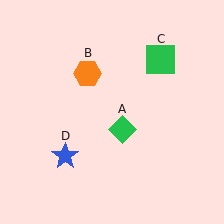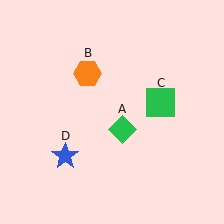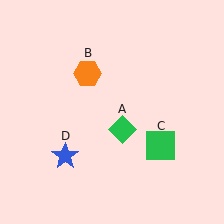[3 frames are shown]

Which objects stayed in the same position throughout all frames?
Green diamond (object A) and orange hexagon (object B) and blue star (object D) remained stationary.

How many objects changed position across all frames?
1 object changed position: green square (object C).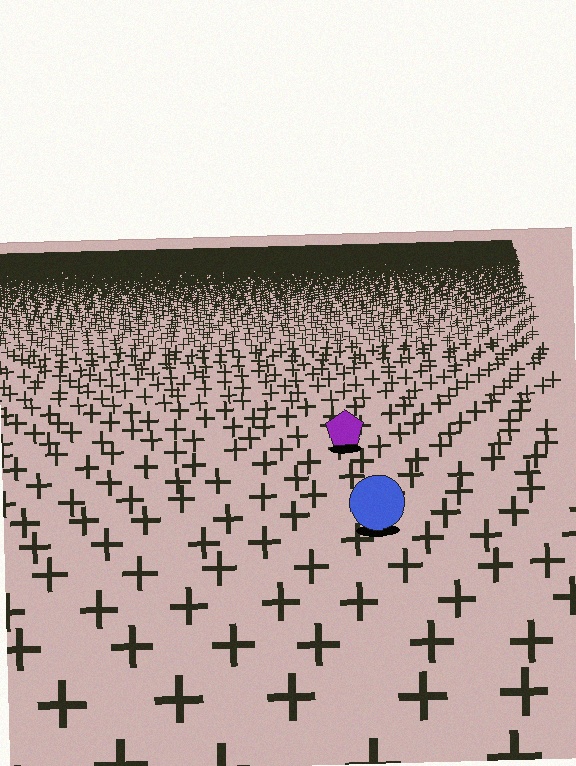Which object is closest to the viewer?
The blue circle is closest. The texture marks near it are larger and more spread out.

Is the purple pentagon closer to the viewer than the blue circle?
No. The blue circle is closer — you can tell from the texture gradient: the ground texture is coarser near it.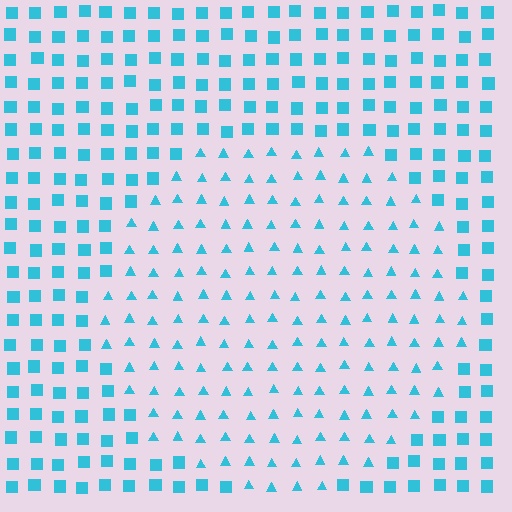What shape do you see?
I see a circle.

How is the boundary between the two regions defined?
The boundary is defined by a change in element shape: triangles inside vs. squares outside. All elements share the same color and spacing.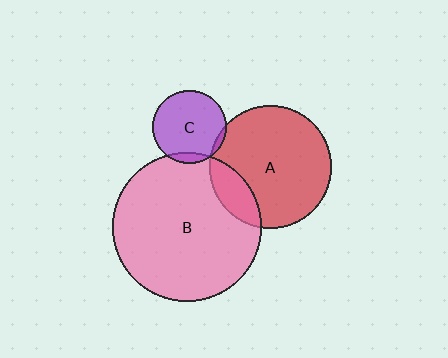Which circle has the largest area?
Circle B (pink).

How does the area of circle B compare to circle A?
Approximately 1.5 times.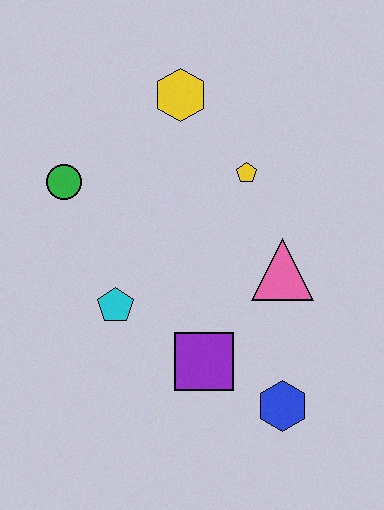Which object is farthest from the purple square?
The yellow hexagon is farthest from the purple square.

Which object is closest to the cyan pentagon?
The purple square is closest to the cyan pentagon.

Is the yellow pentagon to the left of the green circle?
No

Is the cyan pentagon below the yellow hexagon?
Yes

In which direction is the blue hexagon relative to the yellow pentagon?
The blue hexagon is below the yellow pentagon.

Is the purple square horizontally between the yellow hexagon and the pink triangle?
Yes